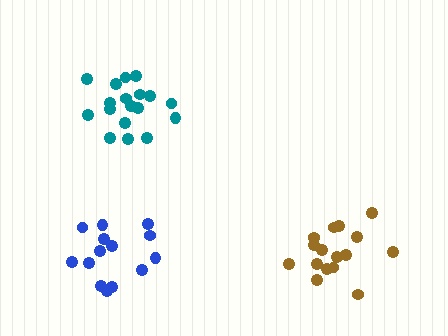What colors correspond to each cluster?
The clusters are colored: teal, brown, blue.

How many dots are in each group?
Group 1: 18 dots, Group 2: 16 dots, Group 3: 14 dots (48 total).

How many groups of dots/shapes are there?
There are 3 groups.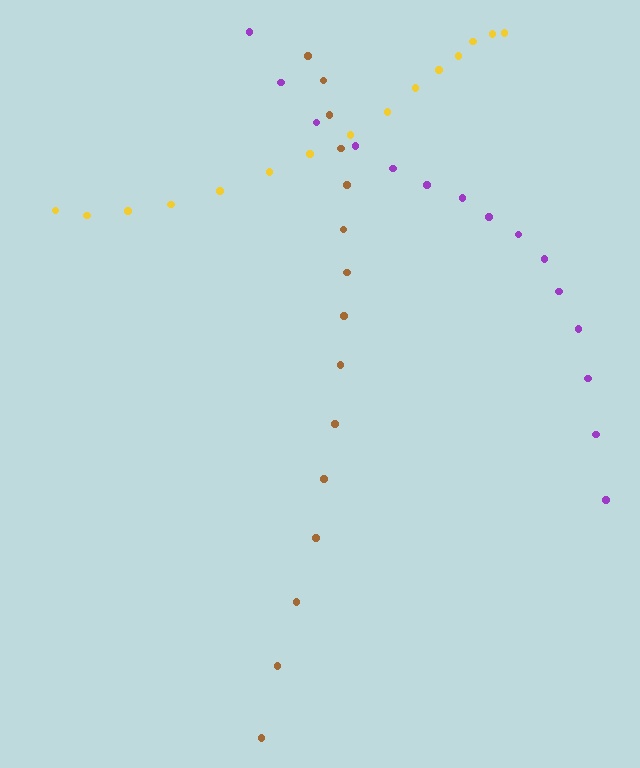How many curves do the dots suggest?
There are 3 distinct paths.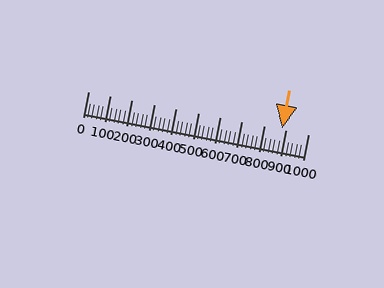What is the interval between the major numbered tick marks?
The major tick marks are spaced 100 units apart.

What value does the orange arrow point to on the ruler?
The orange arrow points to approximately 880.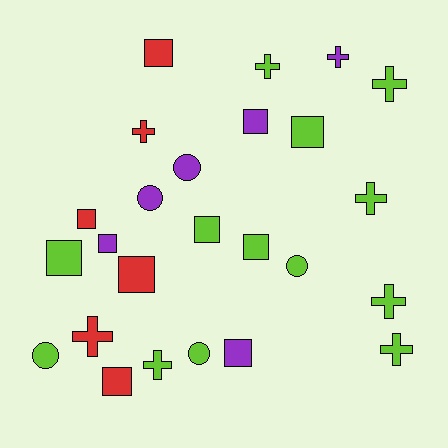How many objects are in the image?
There are 25 objects.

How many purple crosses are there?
There is 1 purple cross.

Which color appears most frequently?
Lime, with 13 objects.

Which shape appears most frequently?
Square, with 11 objects.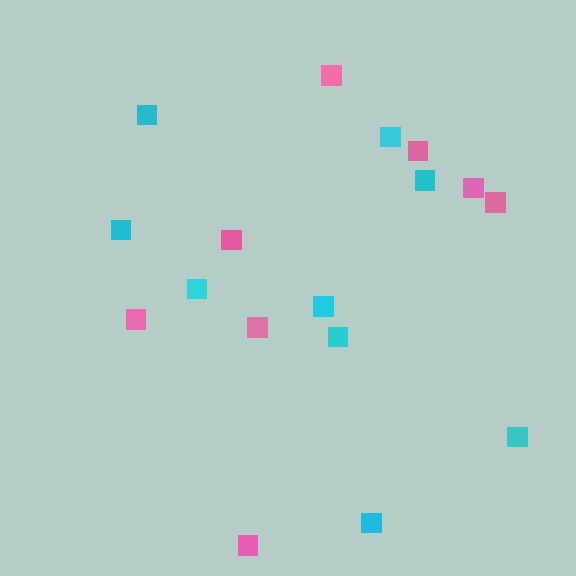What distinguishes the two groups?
There are 2 groups: one group of cyan squares (9) and one group of pink squares (8).